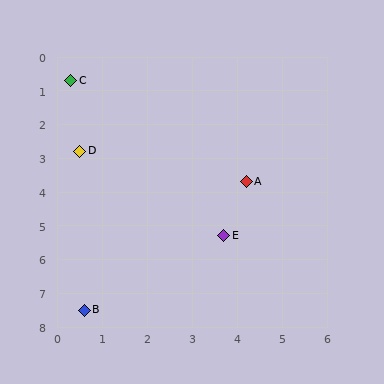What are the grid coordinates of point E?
Point E is at approximately (3.7, 5.3).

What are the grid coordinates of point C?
Point C is at approximately (0.3, 0.7).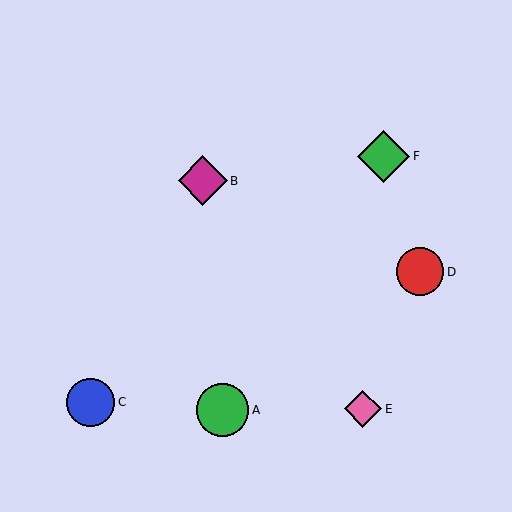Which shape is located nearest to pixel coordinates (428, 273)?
The red circle (labeled D) at (420, 272) is nearest to that location.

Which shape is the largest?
The green circle (labeled A) is the largest.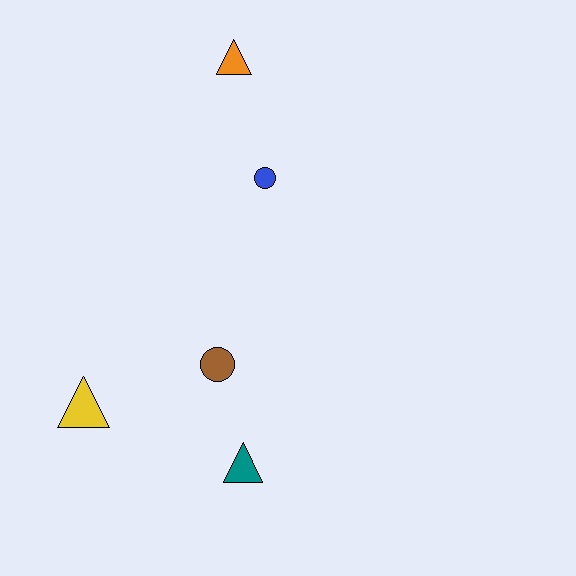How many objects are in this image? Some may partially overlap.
There are 5 objects.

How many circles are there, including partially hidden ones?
There are 2 circles.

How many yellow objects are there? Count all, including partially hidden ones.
There is 1 yellow object.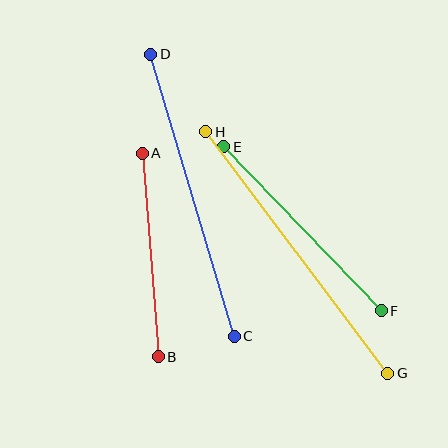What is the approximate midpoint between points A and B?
The midpoint is at approximately (150, 255) pixels.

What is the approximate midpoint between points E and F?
The midpoint is at approximately (303, 229) pixels.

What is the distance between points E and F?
The distance is approximately 228 pixels.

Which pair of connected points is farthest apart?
Points G and H are farthest apart.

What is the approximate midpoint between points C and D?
The midpoint is at approximately (193, 195) pixels.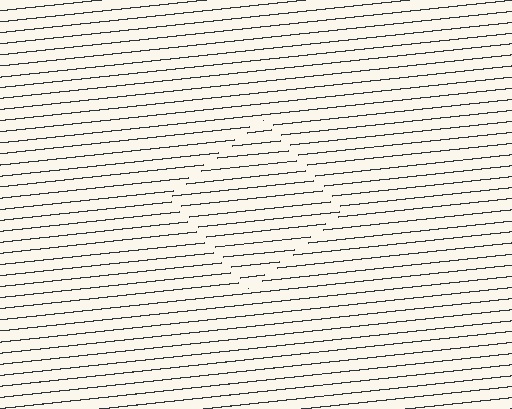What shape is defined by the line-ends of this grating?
An illusory square. The interior of the shape contains the same grating, shifted by half a period — the contour is defined by the phase discontinuity where line-ends from the inner and outer gratings abut.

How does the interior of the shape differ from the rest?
The interior of the shape contains the same grating, shifted by half a period — the contour is defined by the phase discontinuity where line-ends from the inner and outer gratings abut.